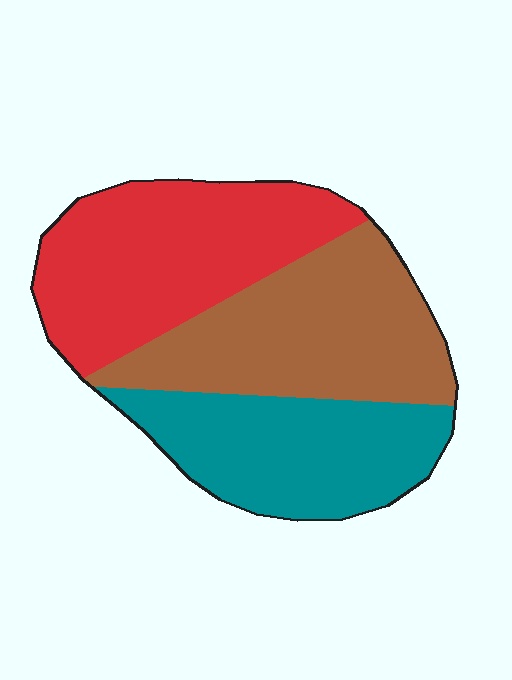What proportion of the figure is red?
Red covers around 35% of the figure.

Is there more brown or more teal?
Brown.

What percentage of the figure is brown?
Brown takes up about one third (1/3) of the figure.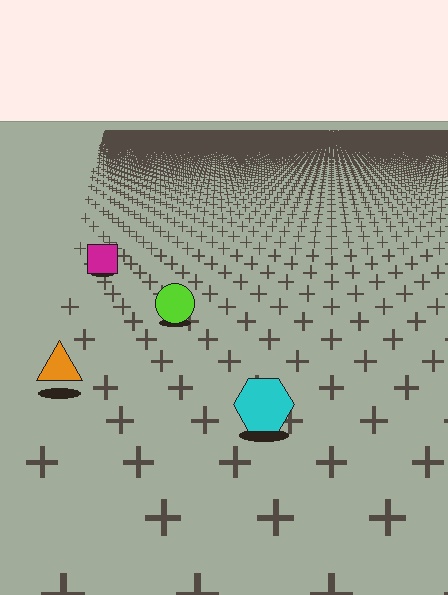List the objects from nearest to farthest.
From nearest to farthest: the cyan hexagon, the orange triangle, the lime circle, the magenta square.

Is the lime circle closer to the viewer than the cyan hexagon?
No. The cyan hexagon is closer — you can tell from the texture gradient: the ground texture is coarser near it.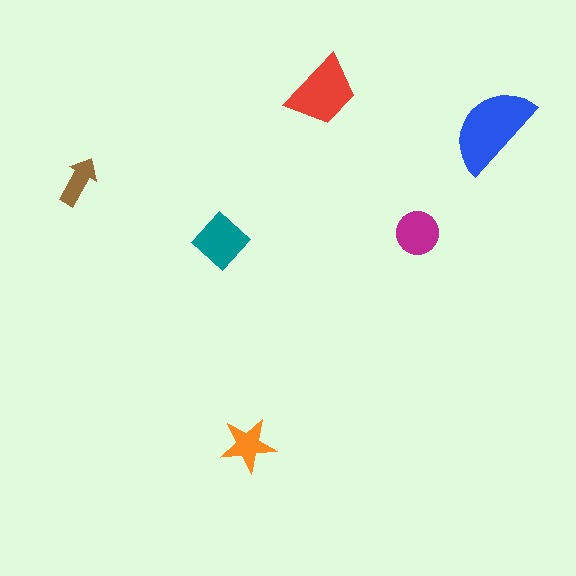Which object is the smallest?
The brown arrow.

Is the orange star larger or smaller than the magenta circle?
Smaller.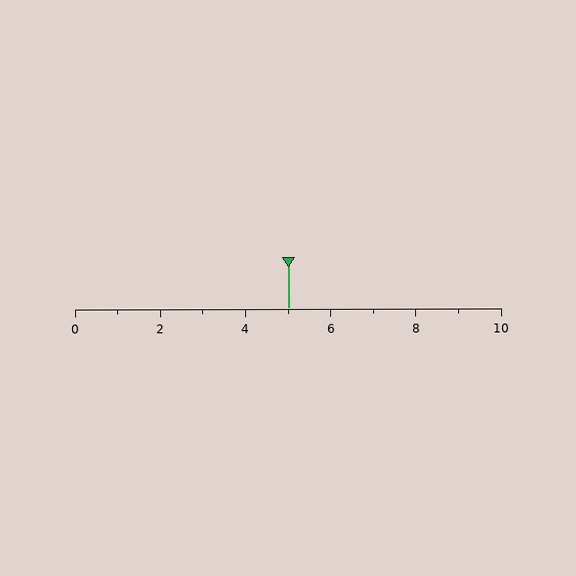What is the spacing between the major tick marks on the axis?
The major ticks are spaced 2 apart.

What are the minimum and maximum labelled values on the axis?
The axis runs from 0 to 10.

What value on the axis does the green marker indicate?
The marker indicates approximately 5.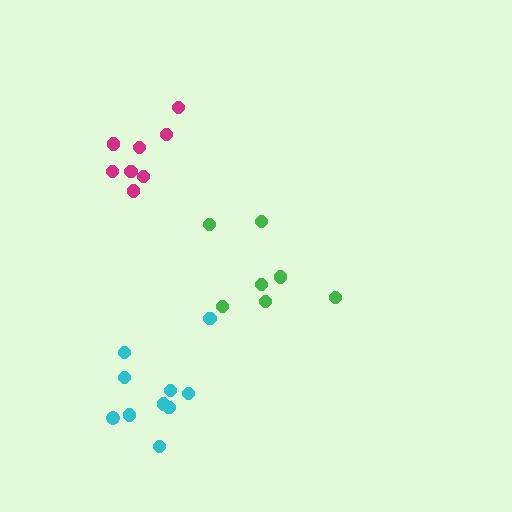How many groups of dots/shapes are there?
There are 3 groups.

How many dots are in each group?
Group 1: 10 dots, Group 2: 7 dots, Group 3: 8 dots (25 total).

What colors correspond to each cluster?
The clusters are colored: cyan, green, magenta.